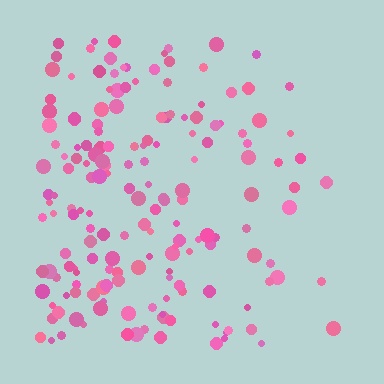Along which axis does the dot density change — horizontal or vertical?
Horizontal.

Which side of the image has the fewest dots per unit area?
The right.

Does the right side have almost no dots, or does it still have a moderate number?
Still a moderate number, just noticeably fewer than the left.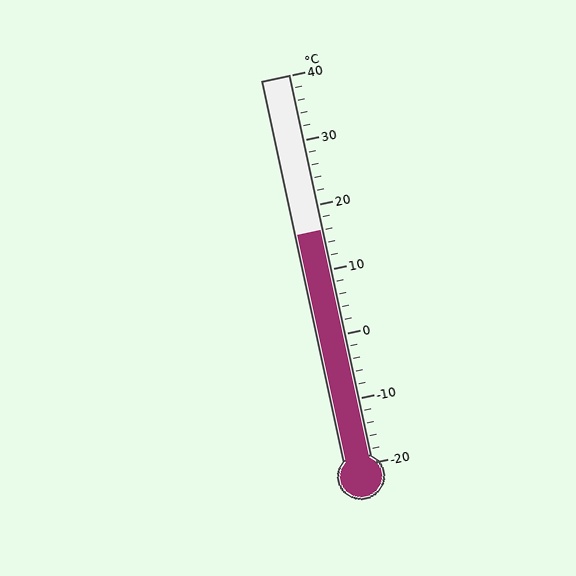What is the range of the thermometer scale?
The thermometer scale ranges from -20°C to 40°C.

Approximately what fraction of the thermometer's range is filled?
The thermometer is filled to approximately 60% of its range.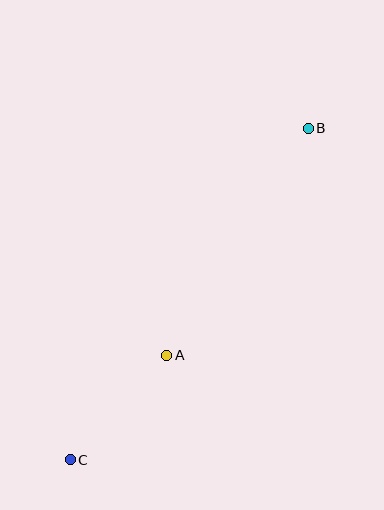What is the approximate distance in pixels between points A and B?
The distance between A and B is approximately 267 pixels.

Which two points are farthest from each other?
Points B and C are farthest from each other.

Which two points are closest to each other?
Points A and C are closest to each other.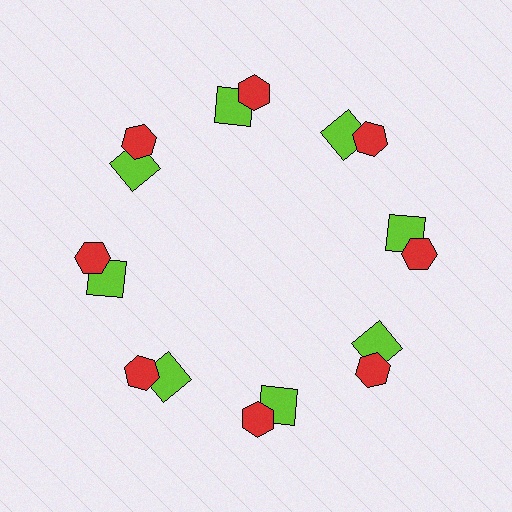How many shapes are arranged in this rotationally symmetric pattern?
There are 16 shapes, arranged in 8 groups of 2.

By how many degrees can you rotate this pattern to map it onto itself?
The pattern maps onto itself every 45 degrees of rotation.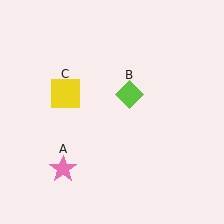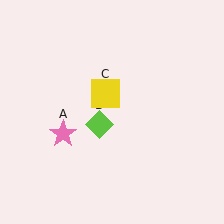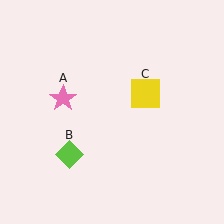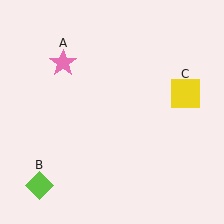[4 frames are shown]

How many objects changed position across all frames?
3 objects changed position: pink star (object A), lime diamond (object B), yellow square (object C).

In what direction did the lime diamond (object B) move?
The lime diamond (object B) moved down and to the left.